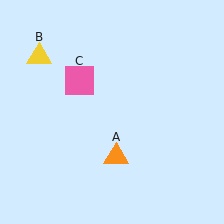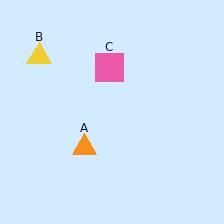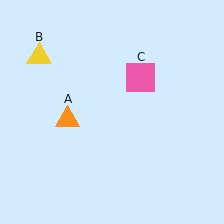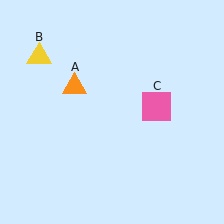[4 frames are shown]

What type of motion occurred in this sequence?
The orange triangle (object A), pink square (object C) rotated clockwise around the center of the scene.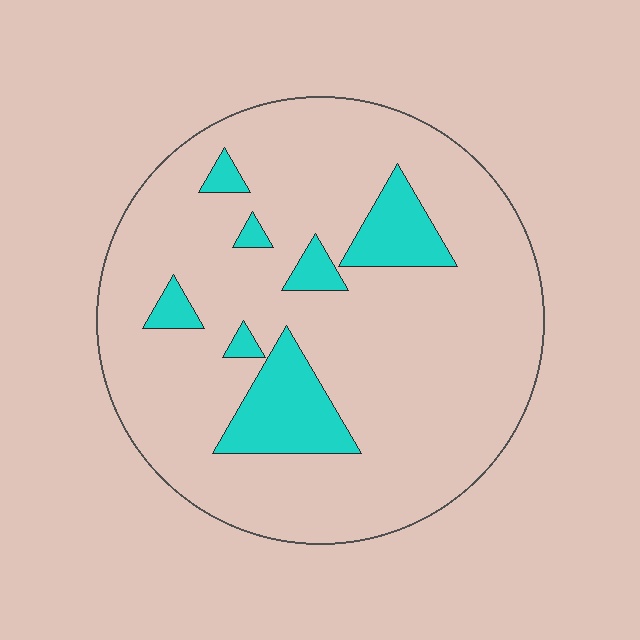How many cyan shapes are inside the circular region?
7.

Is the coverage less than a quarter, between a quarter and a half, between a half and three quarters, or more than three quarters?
Less than a quarter.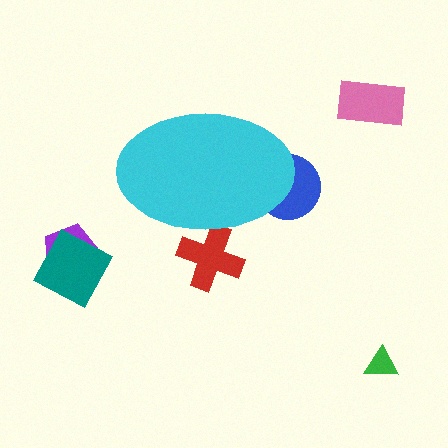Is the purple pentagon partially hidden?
No, the purple pentagon is fully visible.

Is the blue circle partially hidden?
Yes, the blue circle is partially hidden behind the cyan ellipse.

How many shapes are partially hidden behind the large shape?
2 shapes are partially hidden.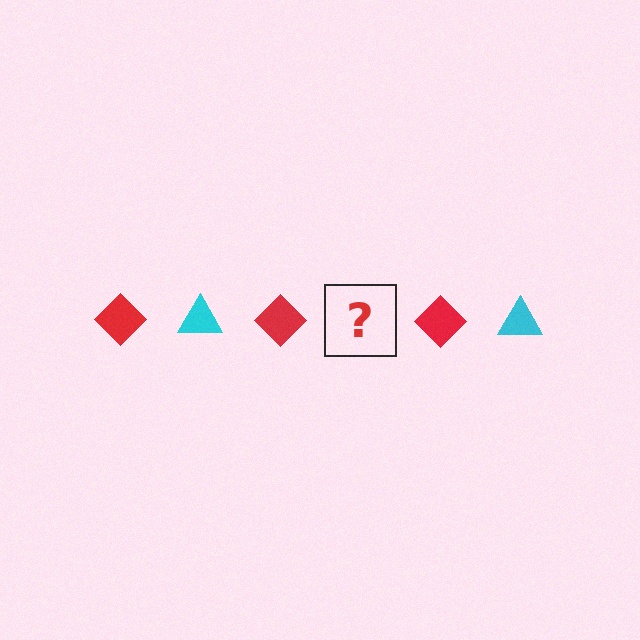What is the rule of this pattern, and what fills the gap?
The rule is that the pattern alternates between red diamond and cyan triangle. The gap should be filled with a cyan triangle.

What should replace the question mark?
The question mark should be replaced with a cyan triangle.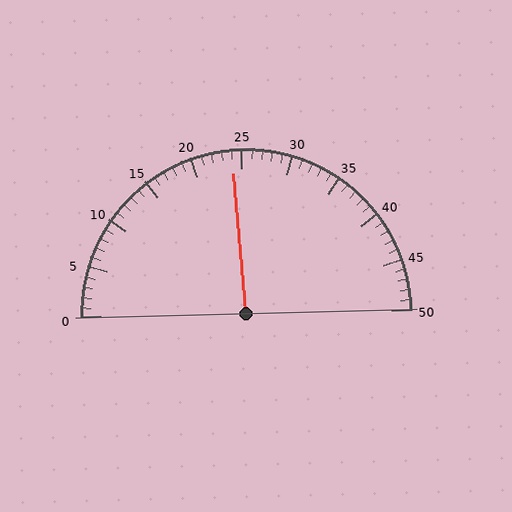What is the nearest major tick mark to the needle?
The nearest major tick mark is 25.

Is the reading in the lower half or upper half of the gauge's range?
The reading is in the lower half of the range (0 to 50).